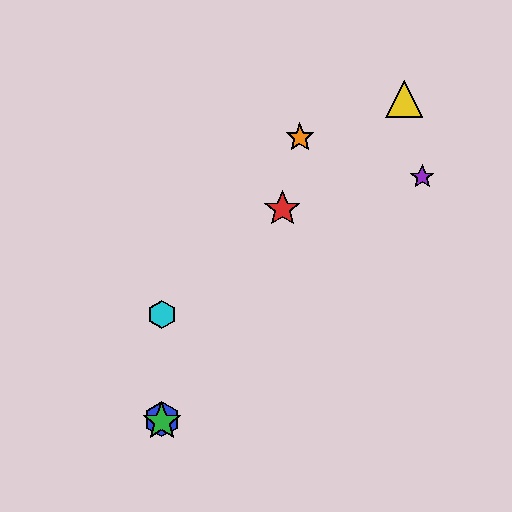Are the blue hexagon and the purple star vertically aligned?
No, the blue hexagon is at x≈162 and the purple star is at x≈422.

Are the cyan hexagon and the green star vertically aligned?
Yes, both are at x≈162.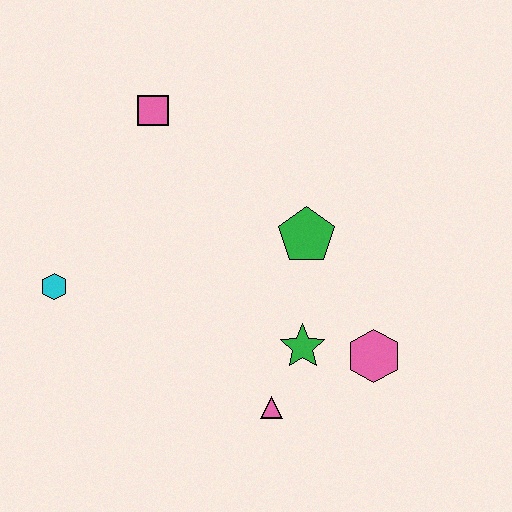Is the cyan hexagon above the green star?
Yes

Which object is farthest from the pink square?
The pink hexagon is farthest from the pink square.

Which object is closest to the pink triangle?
The green star is closest to the pink triangle.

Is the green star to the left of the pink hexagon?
Yes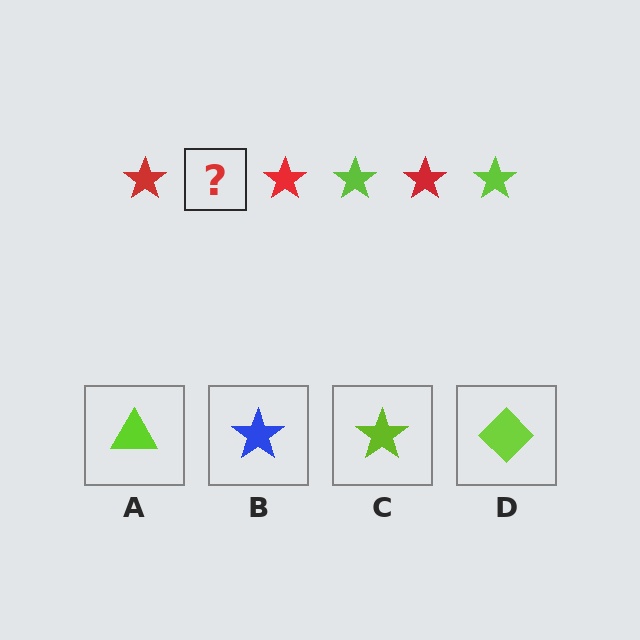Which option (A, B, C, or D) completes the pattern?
C.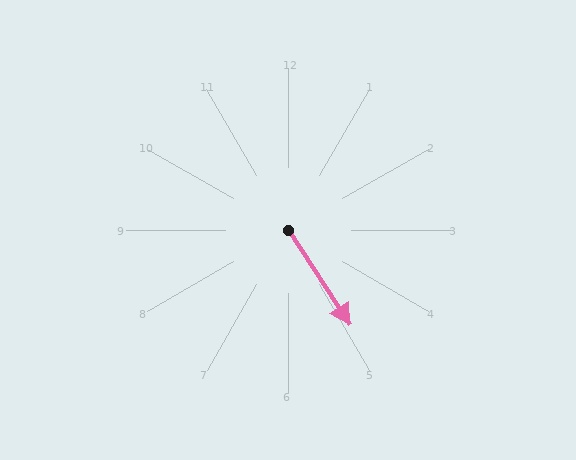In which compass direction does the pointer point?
Southeast.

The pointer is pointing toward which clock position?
Roughly 5 o'clock.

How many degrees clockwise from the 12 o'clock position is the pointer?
Approximately 147 degrees.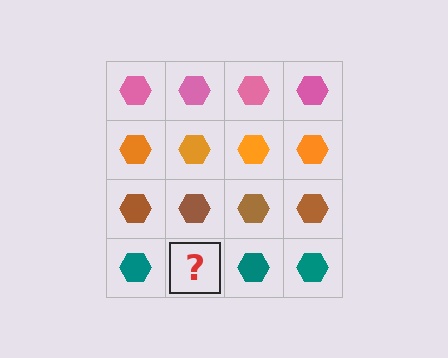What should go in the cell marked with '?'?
The missing cell should contain a teal hexagon.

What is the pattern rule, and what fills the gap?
The rule is that each row has a consistent color. The gap should be filled with a teal hexagon.